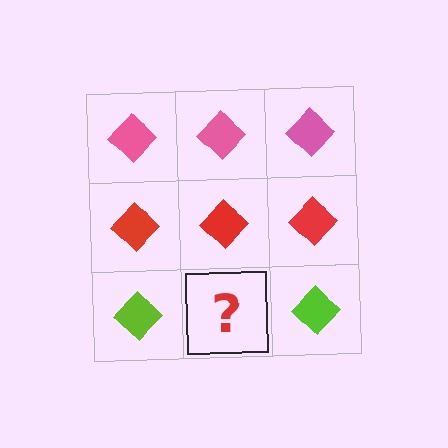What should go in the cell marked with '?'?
The missing cell should contain a lime diamond.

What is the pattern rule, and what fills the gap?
The rule is that each row has a consistent color. The gap should be filled with a lime diamond.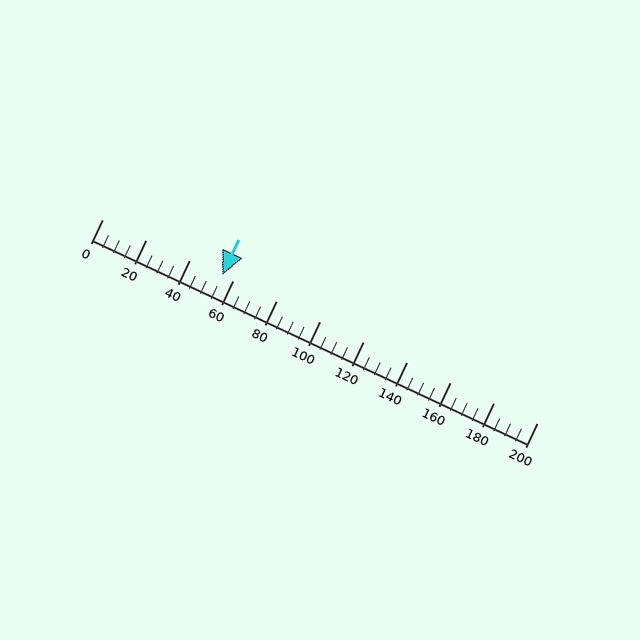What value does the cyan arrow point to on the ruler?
The cyan arrow points to approximately 55.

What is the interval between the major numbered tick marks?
The major tick marks are spaced 20 units apart.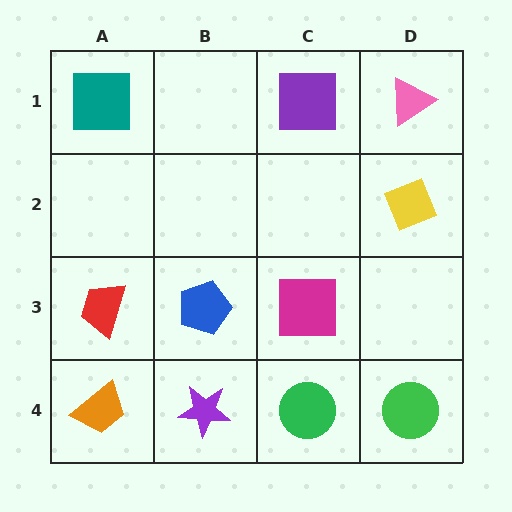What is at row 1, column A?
A teal square.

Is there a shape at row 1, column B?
No, that cell is empty.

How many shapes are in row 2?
1 shape.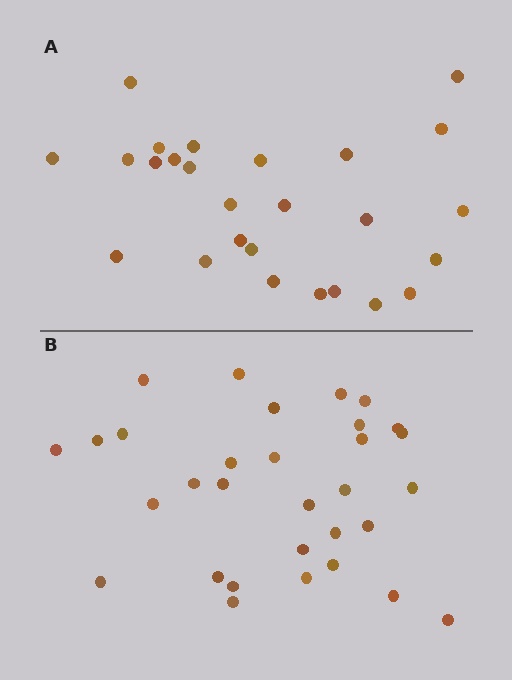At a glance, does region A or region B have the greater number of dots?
Region B (the bottom region) has more dots.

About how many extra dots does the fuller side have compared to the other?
Region B has about 5 more dots than region A.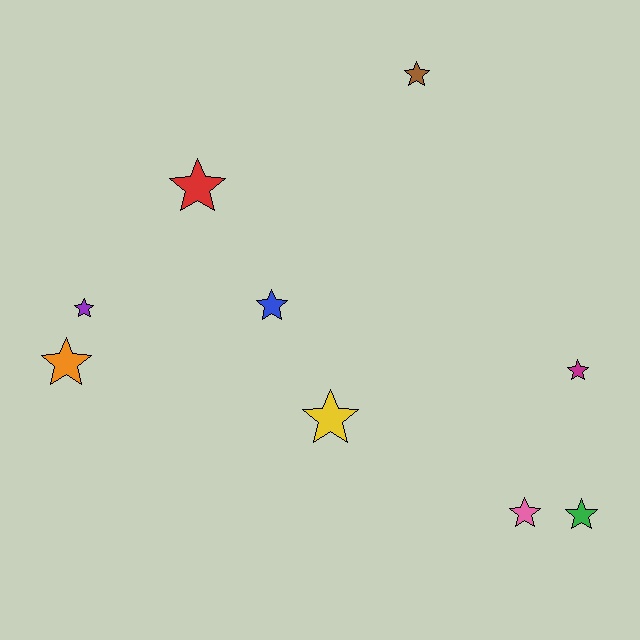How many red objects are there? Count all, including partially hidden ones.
There is 1 red object.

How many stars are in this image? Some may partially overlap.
There are 9 stars.